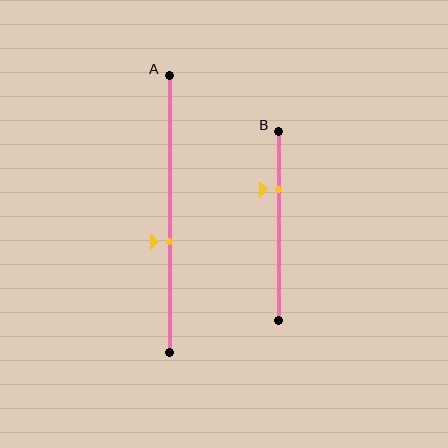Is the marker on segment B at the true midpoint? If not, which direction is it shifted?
No, the marker on segment B is shifted upward by about 19% of the segment length.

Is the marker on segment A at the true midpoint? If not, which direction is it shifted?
No, the marker on segment A is shifted downward by about 10% of the segment length.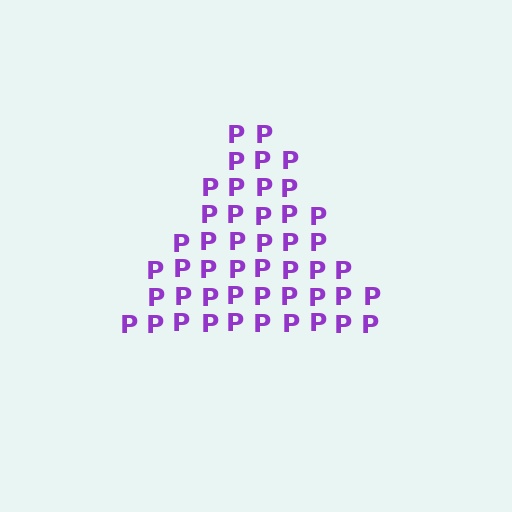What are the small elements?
The small elements are letter P's.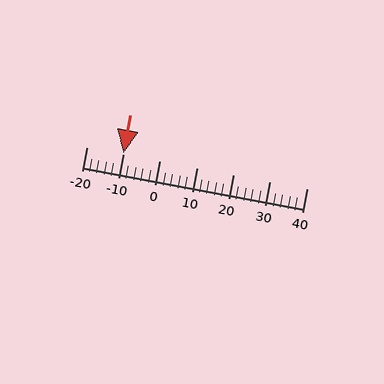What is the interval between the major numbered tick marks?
The major tick marks are spaced 10 units apart.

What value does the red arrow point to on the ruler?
The red arrow points to approximately -10.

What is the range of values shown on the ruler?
The ruler shows values from -20 to 40.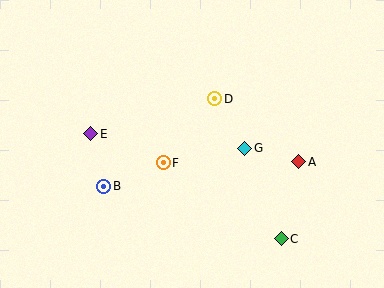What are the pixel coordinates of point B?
Point B is at (104, 186).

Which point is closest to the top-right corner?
Point A is closest to the top-right corner.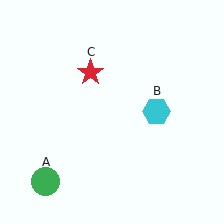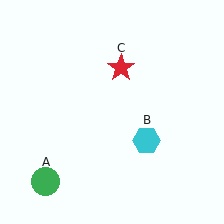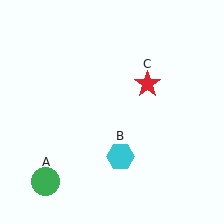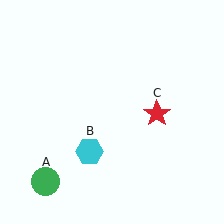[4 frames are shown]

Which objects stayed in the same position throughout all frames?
Green circle (object A) remained stationary.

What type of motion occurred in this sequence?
The cyan hexagon (object B), red star (object C) rotated clockwise around the center of the scene.